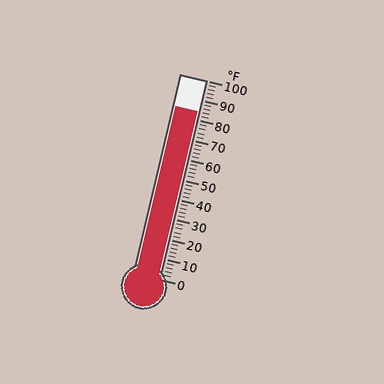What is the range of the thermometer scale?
The thermometer scale ranges from 0°F to 100°F.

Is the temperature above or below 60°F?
The temperature is above 60°F.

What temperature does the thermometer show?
The thermometer shows approximately 84°F.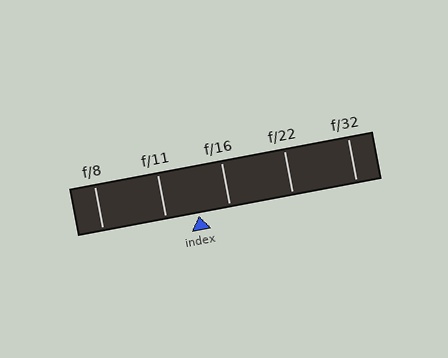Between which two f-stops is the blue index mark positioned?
The index mark is between f/11 and f/16.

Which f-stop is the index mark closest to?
The index mark is closest to f/16.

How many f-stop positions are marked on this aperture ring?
There are 5 f-stop positions marked.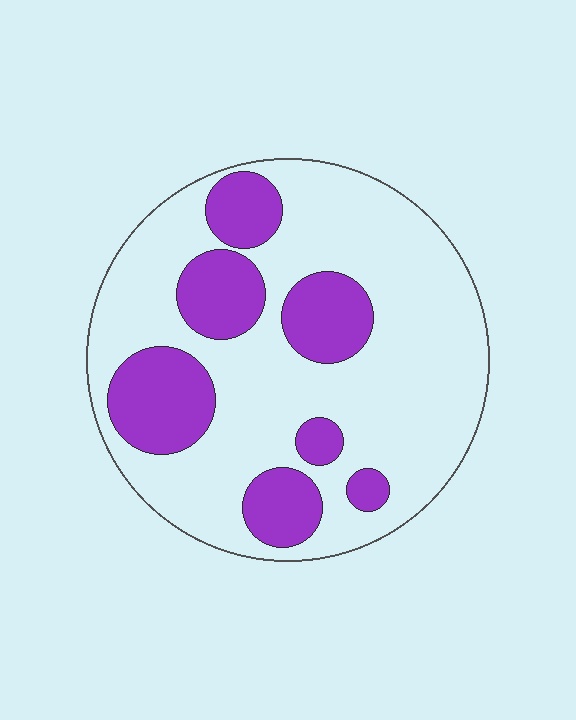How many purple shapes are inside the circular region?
7.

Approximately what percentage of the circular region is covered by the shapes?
Approximately 30%.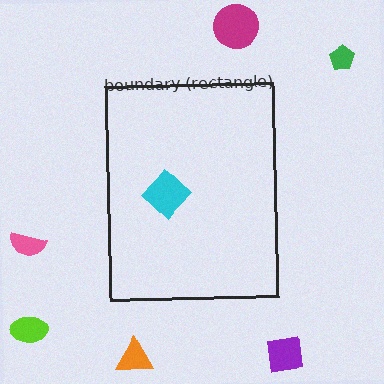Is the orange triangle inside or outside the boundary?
Outside.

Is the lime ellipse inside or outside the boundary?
Outside.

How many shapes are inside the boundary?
1 inside, 6 outside.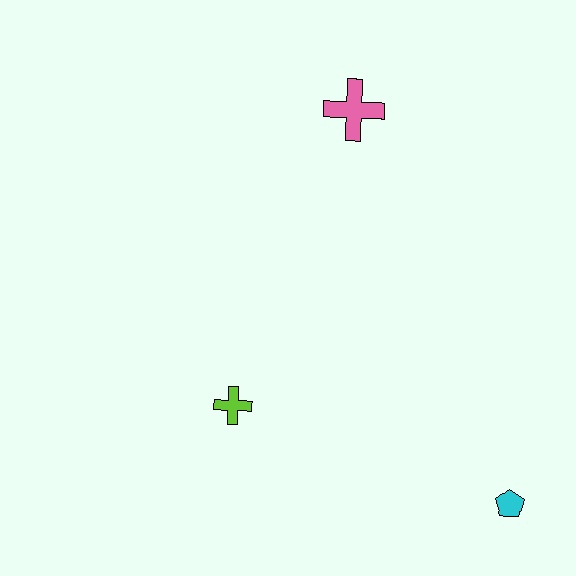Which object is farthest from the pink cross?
The cyan pentagon is farthest from the pink cross.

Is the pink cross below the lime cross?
No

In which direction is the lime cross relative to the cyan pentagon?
The lime cross is to the left of the cyan pentagon.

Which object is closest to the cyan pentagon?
The lime cross is closest to the cyan pentagon.